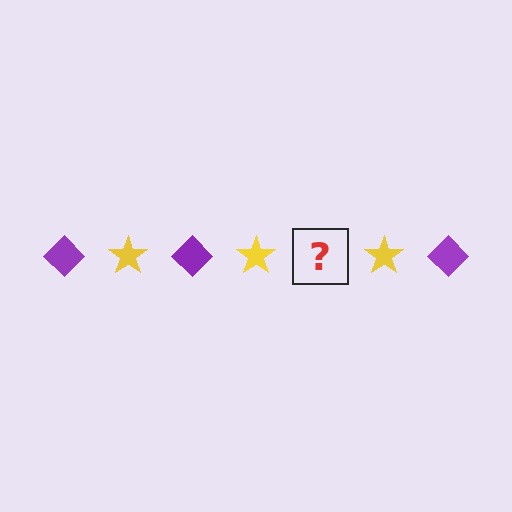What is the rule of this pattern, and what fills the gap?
The rule is that the pattern alternates between purple diamond and yellow star. The gap should be filled with a purple diamond.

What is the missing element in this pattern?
The missing element is a purple diamond.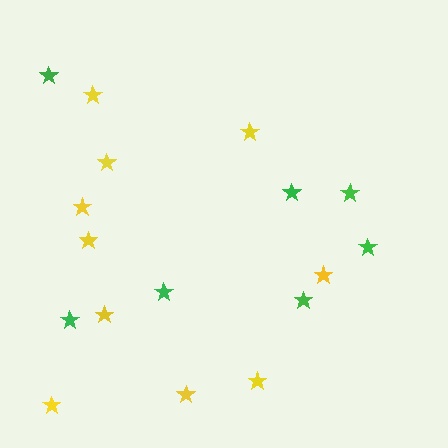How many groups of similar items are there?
There are 2 groups: one group of green stars (7) and one group of yellow stars (10).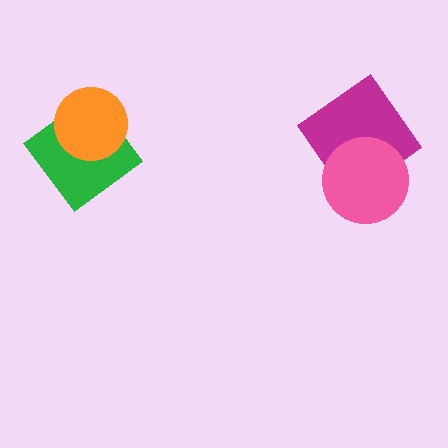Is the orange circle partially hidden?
No, no other shape covers it.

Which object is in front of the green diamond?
The orange circle is in front of the green diamond.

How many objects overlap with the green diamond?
1 object overlaps with the green diamond.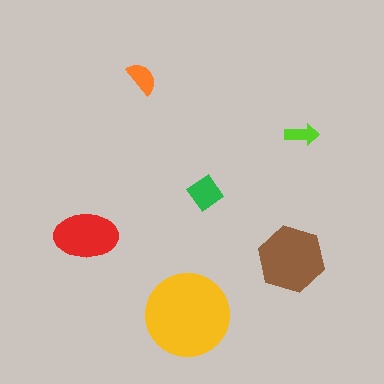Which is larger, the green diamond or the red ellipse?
The red ellipse.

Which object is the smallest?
The lime arrow.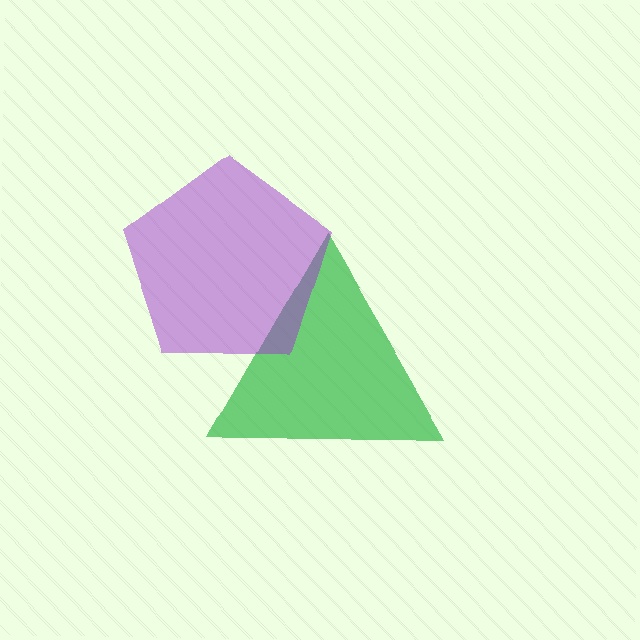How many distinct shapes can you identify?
There are 2 distinct shapes: a green triangle, a purple pentagon.